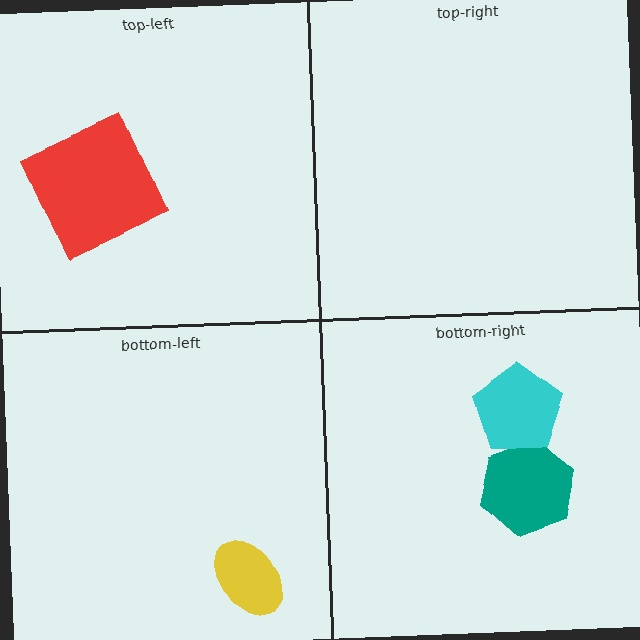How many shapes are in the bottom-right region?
2.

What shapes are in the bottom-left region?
The yellow ellipse.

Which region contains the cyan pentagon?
The bottom-right region.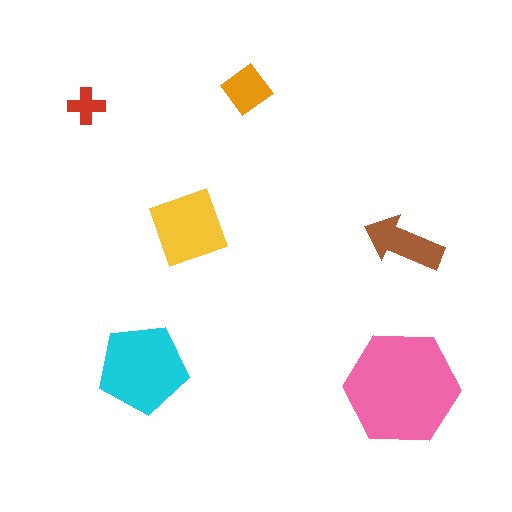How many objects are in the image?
There are 6 objects in the image.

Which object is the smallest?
The red cross.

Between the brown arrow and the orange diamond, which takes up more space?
The brown arrow.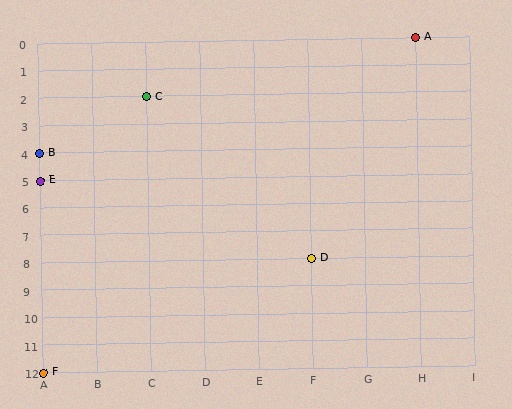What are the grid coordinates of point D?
Point D is at grid coordinates (F, 8).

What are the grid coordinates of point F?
Point F is at grid coordinates (A, 12).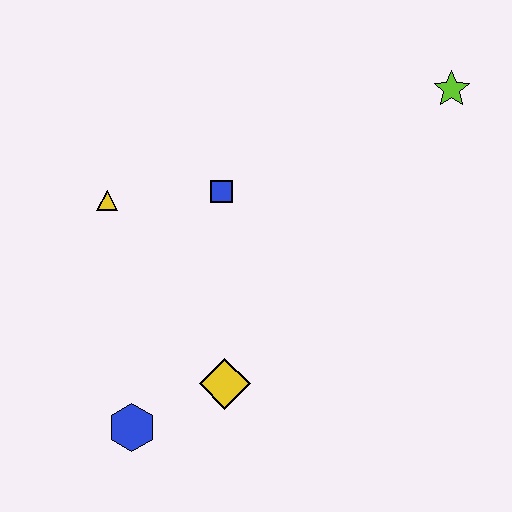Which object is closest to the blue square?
The yellow triangle is closest to the blue square.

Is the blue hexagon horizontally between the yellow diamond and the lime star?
No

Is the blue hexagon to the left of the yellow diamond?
Yes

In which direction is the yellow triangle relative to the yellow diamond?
The yellow triangle is above the yellow diamond.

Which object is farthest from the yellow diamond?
The lime star is farthest from the yellow diamond.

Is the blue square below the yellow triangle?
No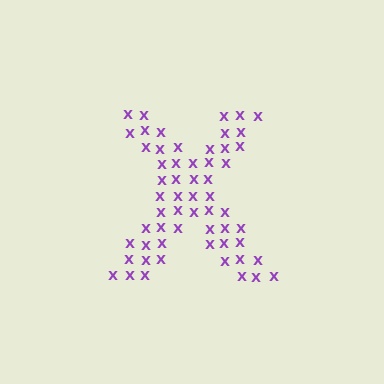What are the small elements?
The small elements are letter X's.